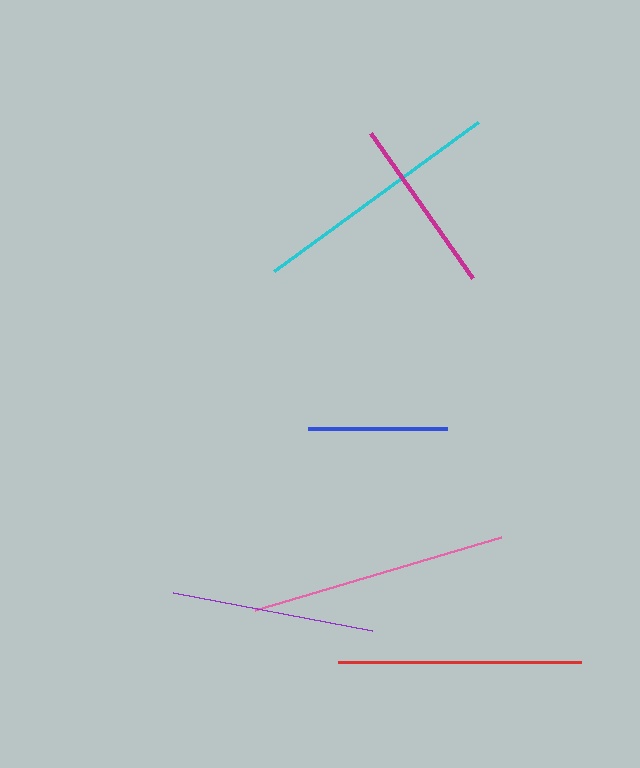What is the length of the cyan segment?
The cyan segment is approximately 252 pixels long.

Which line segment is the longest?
The pink line is the longest at approximately 256 pixels.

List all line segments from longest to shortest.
From longest to shortest: pink, cyan, red, purple, magenta, blue.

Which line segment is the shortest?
The blue line is the shortest at approximately 139 pixels.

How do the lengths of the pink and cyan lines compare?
The pink and cyan lines are approximately the same length.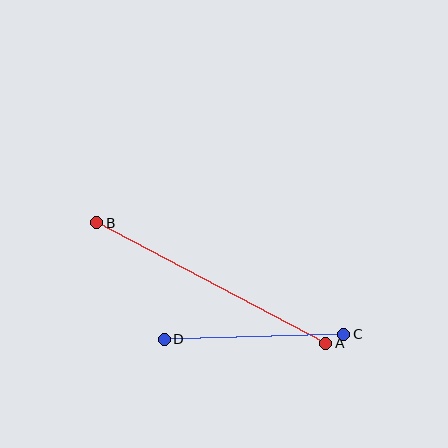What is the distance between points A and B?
The distance is approximately 259 pixels.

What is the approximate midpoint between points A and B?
The midpoint is at approximately (211, 283) pixels.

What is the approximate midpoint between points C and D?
The midpoint is at approximately (254, 337) pixels.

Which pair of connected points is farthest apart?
Points A and B are farthest apart.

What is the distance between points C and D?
The distance is approximately 179 pixels.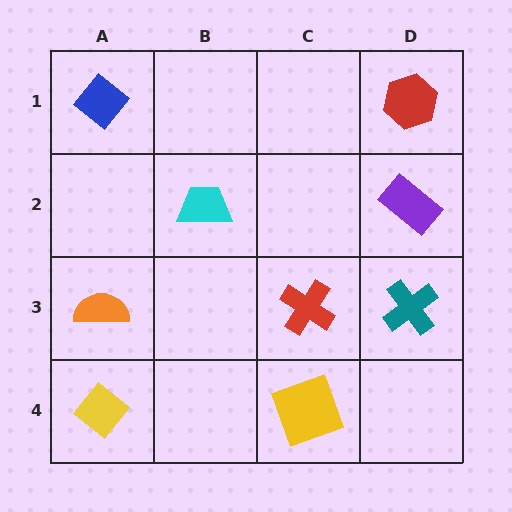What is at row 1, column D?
A red hexagon.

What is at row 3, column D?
A teal cross.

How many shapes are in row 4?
2 shapes.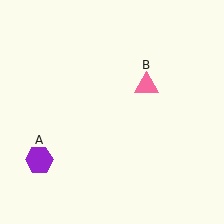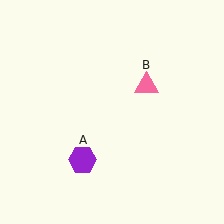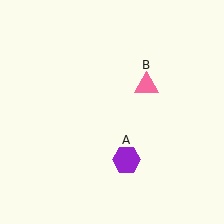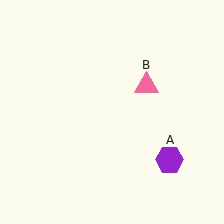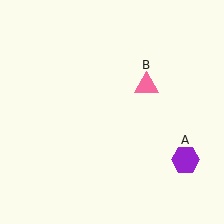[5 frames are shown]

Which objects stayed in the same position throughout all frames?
Pink triangle (object B) remained stationary.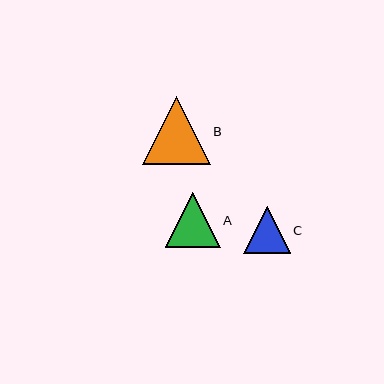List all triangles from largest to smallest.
From largest to smallest: B, A, C.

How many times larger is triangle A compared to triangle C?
Triangle A is approximately 1.2 times the size of triangle C.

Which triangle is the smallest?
Triangle C is the smallest with a size of approximately 47 pixels.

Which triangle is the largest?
Triangle B is the largest with a size of approximately 68 pixels.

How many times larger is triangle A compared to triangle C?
Triangle A is approximately 1.2 times the size of triangle C.